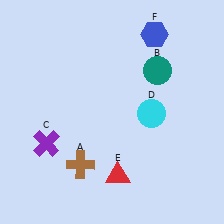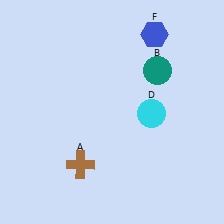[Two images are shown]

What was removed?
The purple cross (C), the red triangle (E) were removed in Image 2.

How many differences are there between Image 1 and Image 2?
There are 2 differences between the two images.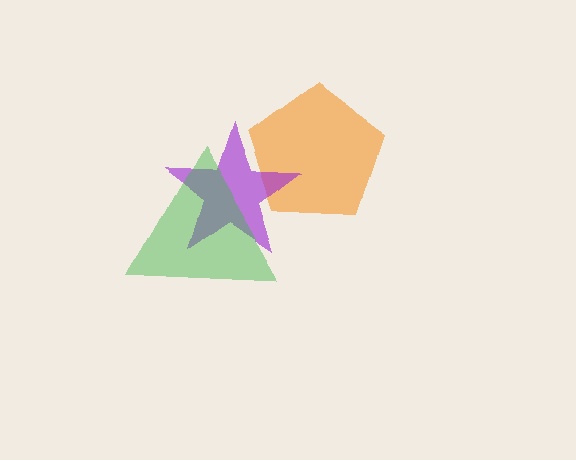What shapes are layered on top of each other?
The layered shapes are: an orange pentagon, a purple star, a green triangle.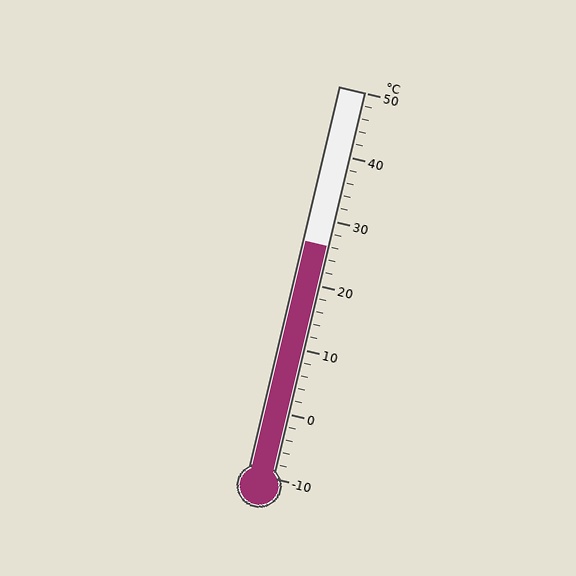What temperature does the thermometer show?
The thermometer shows approximately 26°C.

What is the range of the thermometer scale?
The thermometer scale ranges from -10°C to 50°C.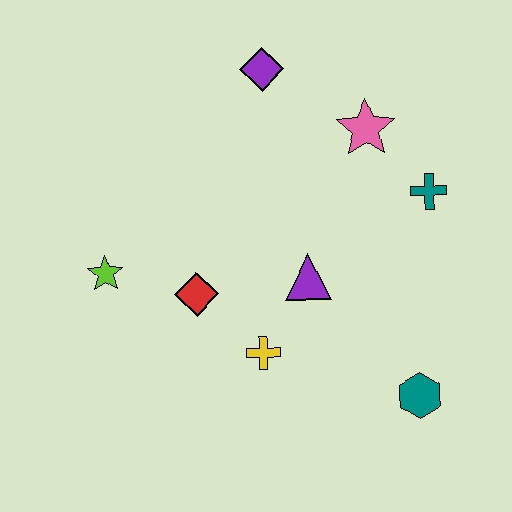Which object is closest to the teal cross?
The pink star is closest to the teal cross.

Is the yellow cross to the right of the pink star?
No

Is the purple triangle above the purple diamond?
No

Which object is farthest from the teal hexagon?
The purple diamond is farthest from the teal hexagon.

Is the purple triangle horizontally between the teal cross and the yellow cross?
Yes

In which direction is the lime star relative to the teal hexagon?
The lime star is to the left of the teal hexagon.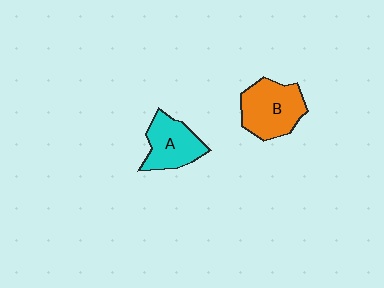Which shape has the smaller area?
Shape A (cyan).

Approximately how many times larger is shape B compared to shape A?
Approximately 1.2 times.